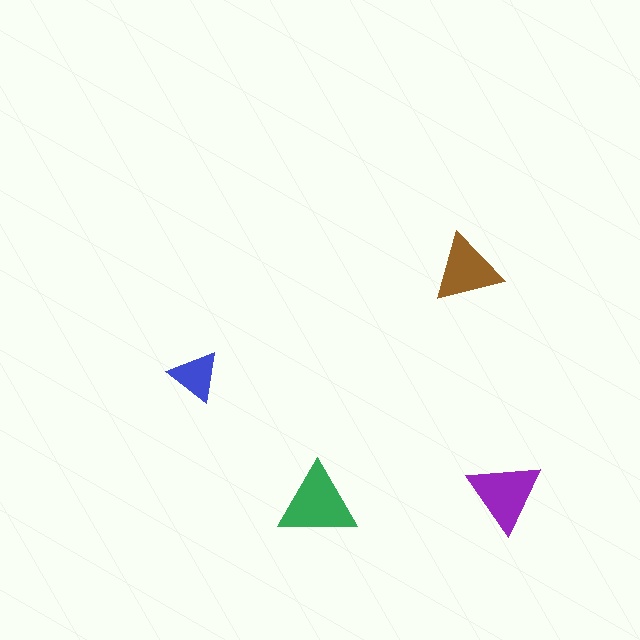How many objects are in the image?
There are 4 objects in the image.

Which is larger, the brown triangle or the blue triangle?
The brown one.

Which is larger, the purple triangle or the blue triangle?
The purple one.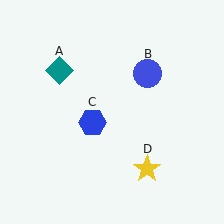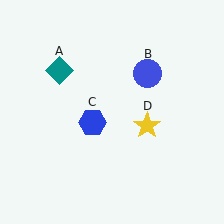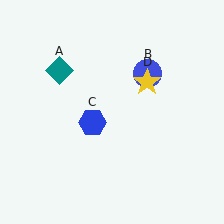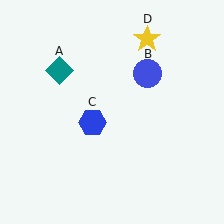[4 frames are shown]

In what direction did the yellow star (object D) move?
The yellow star (object D) moved up.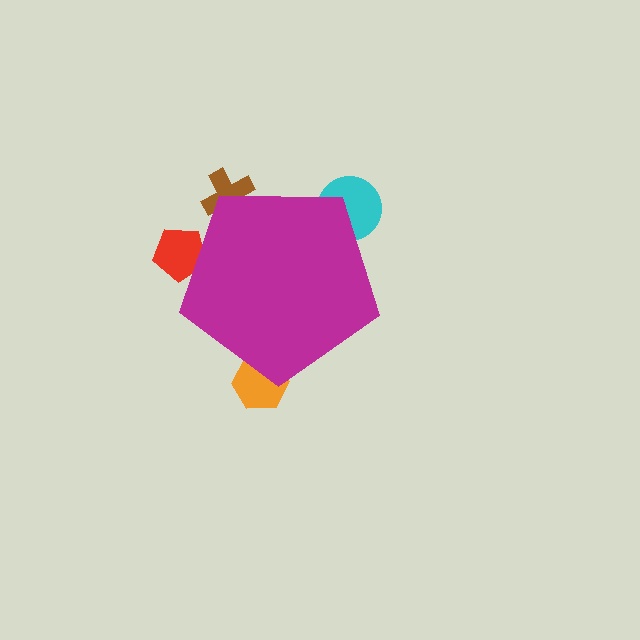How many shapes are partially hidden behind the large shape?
4 shapes are partially hidden.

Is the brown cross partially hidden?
Yes, the brown cross is partially hidden behind the magenta pentagon.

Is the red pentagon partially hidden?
Yes, the red pentagon is partially hidden behind the magenta pentagon.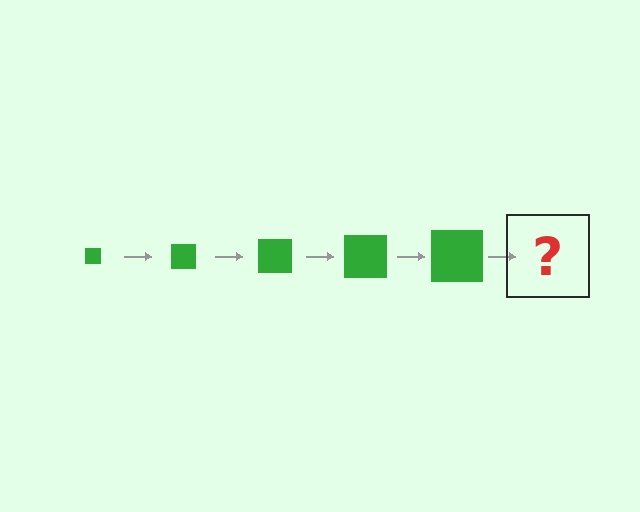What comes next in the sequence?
The next element should be a green square, larger than the previous one.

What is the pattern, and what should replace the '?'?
The pattern is that the square gets progressively larger each step. The '?' should be a green square, larger than the previous one.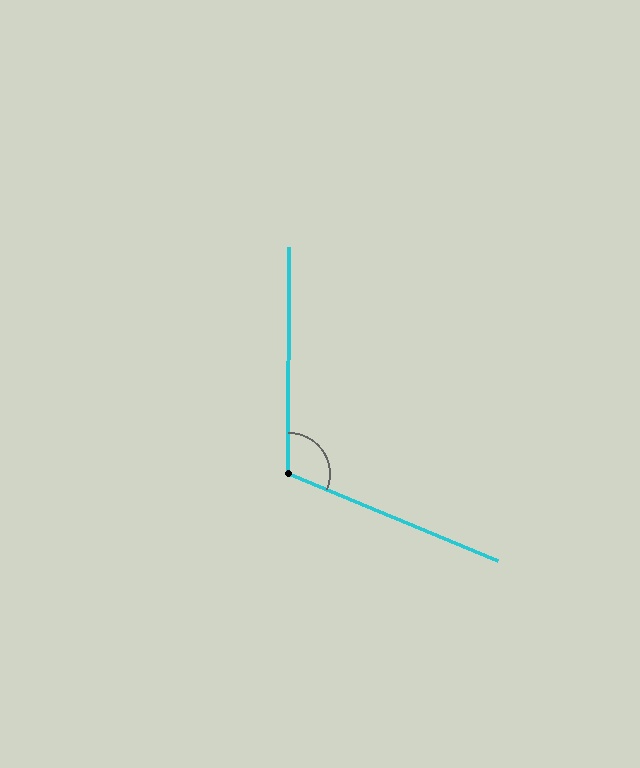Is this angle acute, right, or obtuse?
It is obtuse.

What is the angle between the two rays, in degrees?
Approximately 112 degrees.